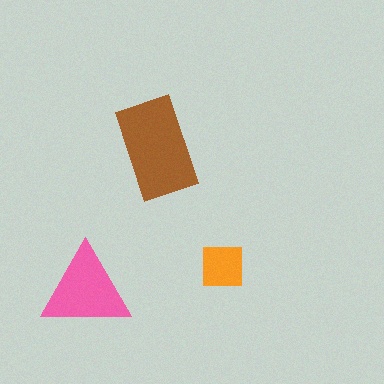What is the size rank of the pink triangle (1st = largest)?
2nd.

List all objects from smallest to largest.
The orange square, the pink triangle, the brown rectangle.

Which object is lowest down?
The pink triangle is bottommost.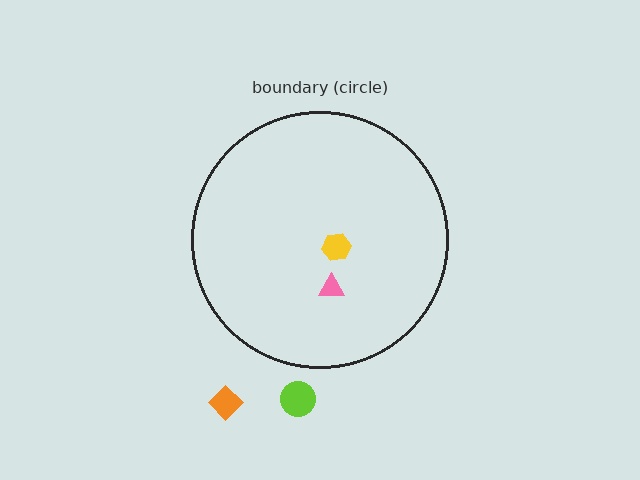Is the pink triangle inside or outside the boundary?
Inside.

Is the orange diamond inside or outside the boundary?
Outside.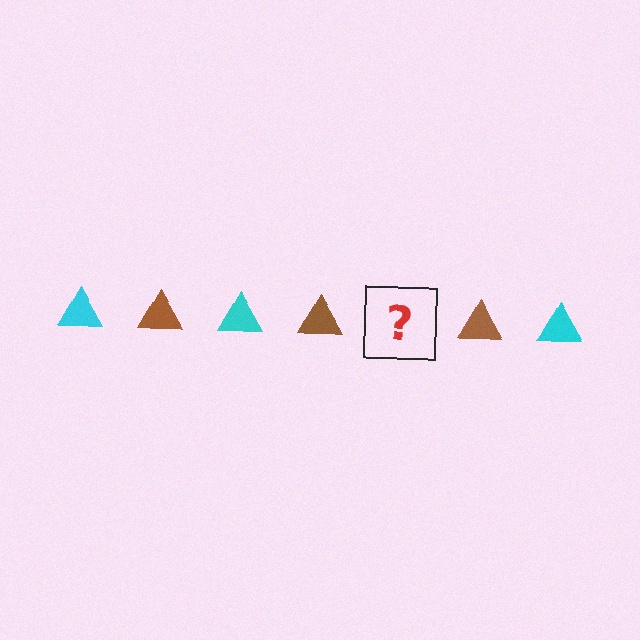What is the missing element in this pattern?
The missing element is a cyan triangle.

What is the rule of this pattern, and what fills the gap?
The rule is that the pattern cycles through cyan, brown triangles. The gap should be filled with a cyan triangle.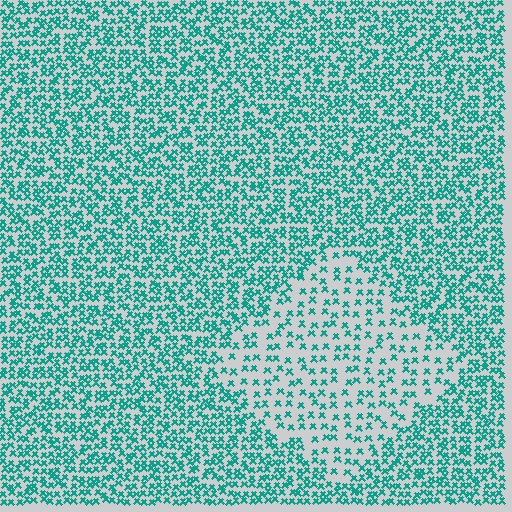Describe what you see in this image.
The image contains small teal elements arranged at two different densities. A diamond-shaped region is visible where the elements are less densely packed than the surrounding area.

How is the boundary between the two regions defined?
The boundary is defined by a change in element density (approximately 2.1x ratio). All elements are the same color, size, and shape.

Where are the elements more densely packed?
The elements are more densely packed outside the diamond boundary.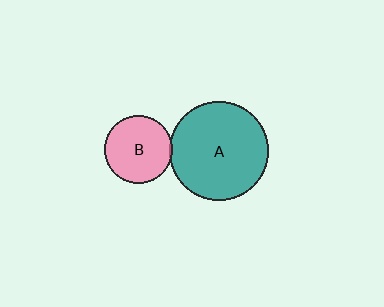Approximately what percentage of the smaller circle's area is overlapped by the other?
Approximately 5%.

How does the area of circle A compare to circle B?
Approximately 2.1 times.